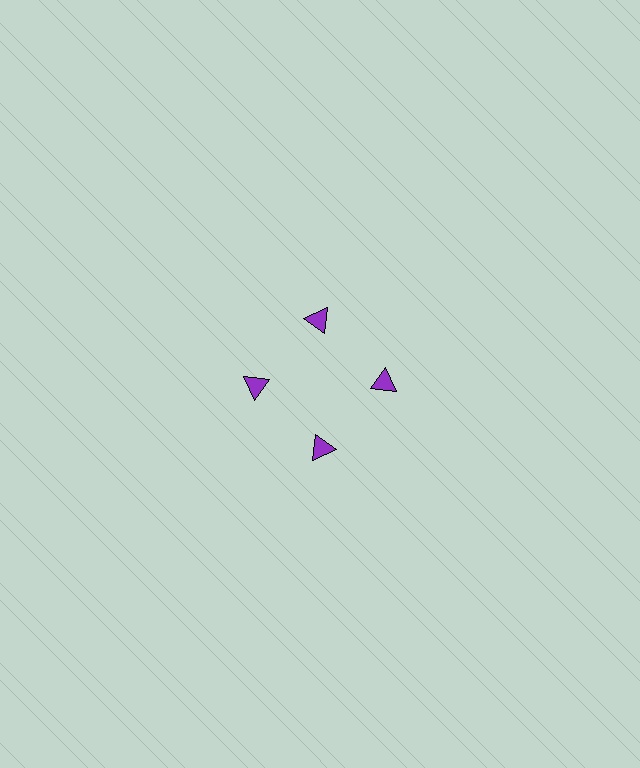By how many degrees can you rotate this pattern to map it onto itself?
The pattern maps onto itself every 90 degrees of rotation.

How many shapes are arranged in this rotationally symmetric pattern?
There are 4 shapes, arranged in 4 groups of 1.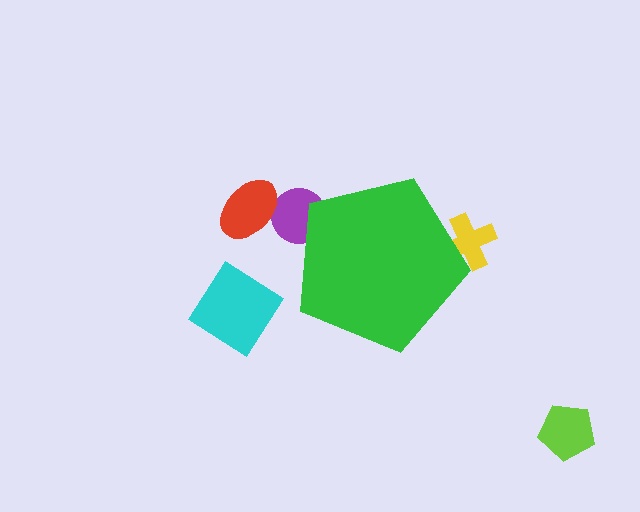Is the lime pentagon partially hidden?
No, the lime pentagon is fully visible.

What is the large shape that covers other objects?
A green pentagon.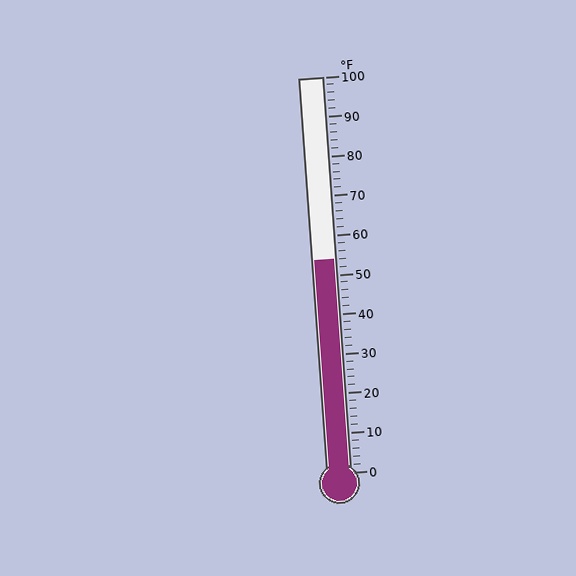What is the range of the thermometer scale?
The thermometer scale ranges from 0°F to 100°F.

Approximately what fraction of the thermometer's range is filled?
The thermometer is filled to approximately 55% of its range.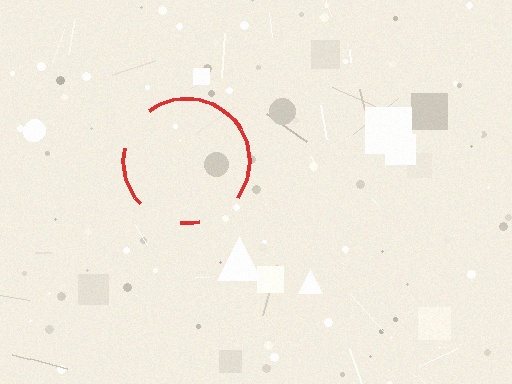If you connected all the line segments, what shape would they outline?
They would outline a circle.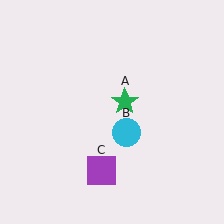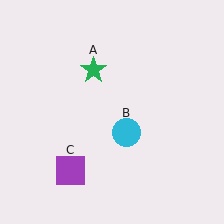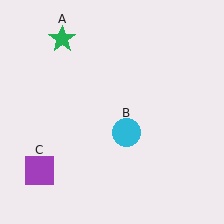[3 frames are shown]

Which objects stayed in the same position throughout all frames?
Cyan circle (object B) remained stationary.